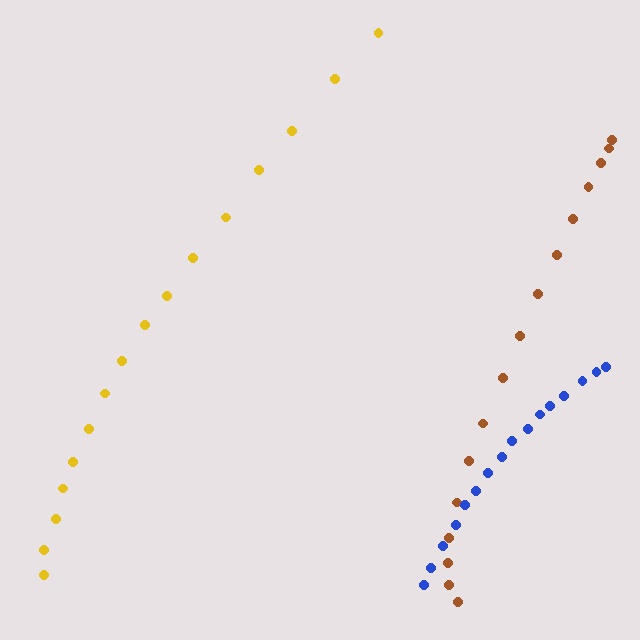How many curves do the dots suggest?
There are 3 distinct paths.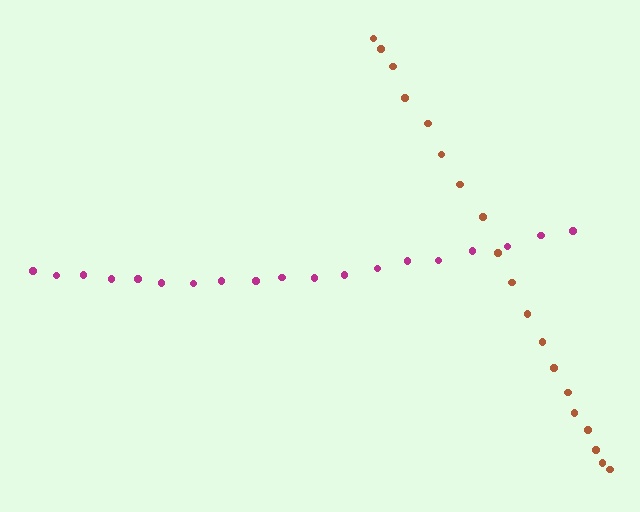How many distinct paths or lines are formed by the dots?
There are 2 distinct paths.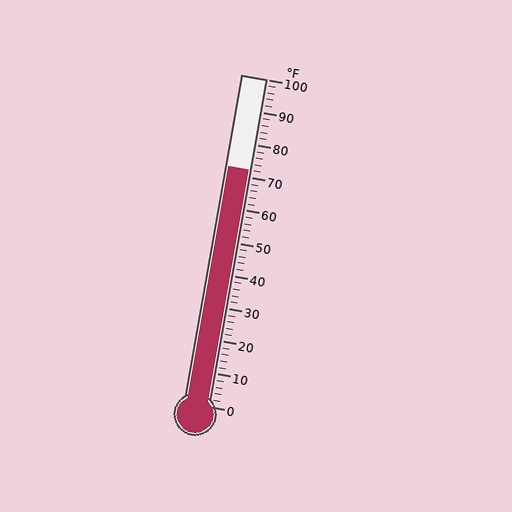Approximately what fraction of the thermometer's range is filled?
The thermometer is filled to approximately 70% of its range.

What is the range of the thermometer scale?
The thermometer scale ranges from 0°F to 100°F.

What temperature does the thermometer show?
The thermometer shows approximately 72°F.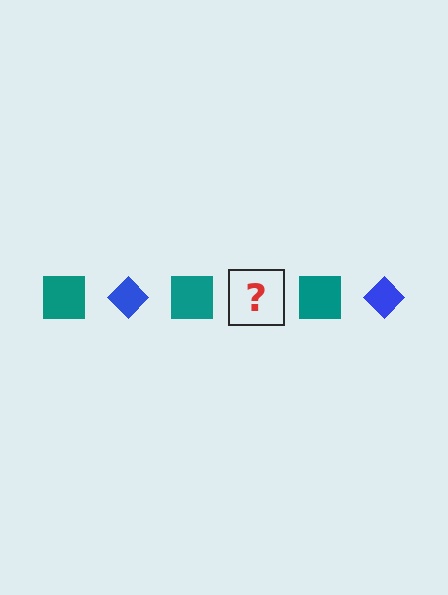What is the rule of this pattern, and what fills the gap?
The rule is that the pattern alternates between teal square and blue diamond. The gap should be filled with a blue diamond.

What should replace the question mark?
The question mark should be replaced with a blue diamond.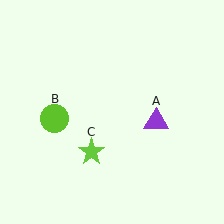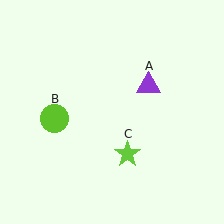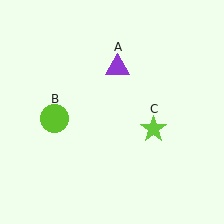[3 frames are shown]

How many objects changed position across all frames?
2 objects changed position: purple triangle (object A), lime star (object C).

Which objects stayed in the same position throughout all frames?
Lime circle (object B) remained stationary.